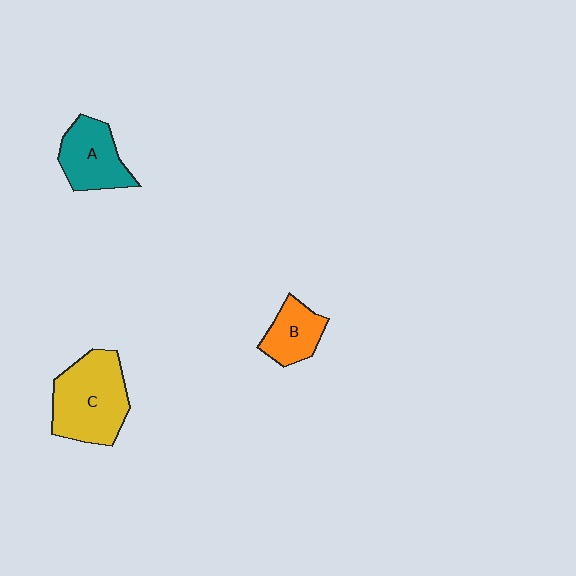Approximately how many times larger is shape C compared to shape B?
Approximately 2.0 times.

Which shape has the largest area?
Shape C (yellow).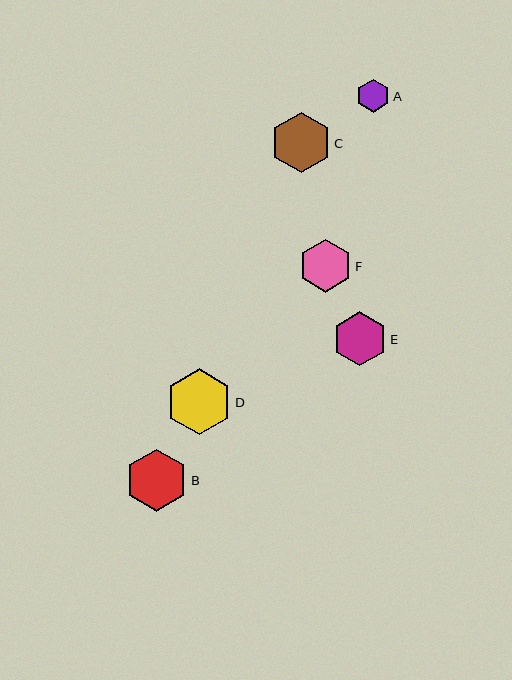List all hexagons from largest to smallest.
From largest to smallest: D, B, C, E, F, A.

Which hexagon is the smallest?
Hexagon A is the smallest with a size of approximately 33 pixels.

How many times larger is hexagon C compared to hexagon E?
Hexagon C is approximately 1.1 times the size of hexagon E.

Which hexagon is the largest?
Hexagon D is the largest with a size of approximately 66 pixels.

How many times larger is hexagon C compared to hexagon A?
Hexagon C is approximately 1.8 times the size of hexagon A.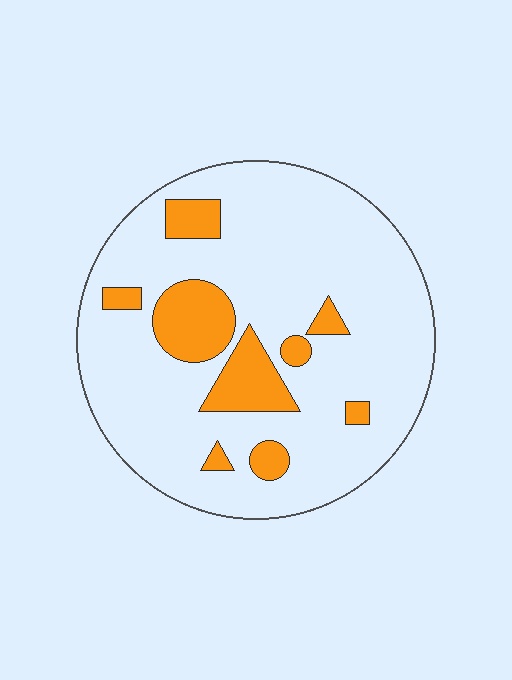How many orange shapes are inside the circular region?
9.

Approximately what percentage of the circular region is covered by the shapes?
Approximately 15%.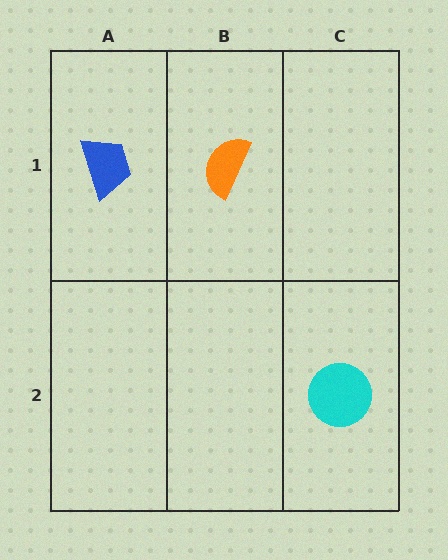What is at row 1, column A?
A blue trapezoid.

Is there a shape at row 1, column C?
No, that cell is empty.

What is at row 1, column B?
An orange semicircle.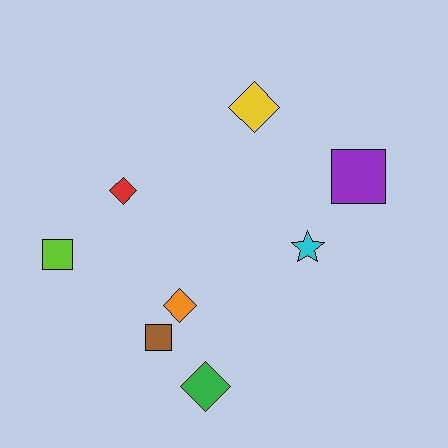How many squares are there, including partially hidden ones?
There are 3 squares.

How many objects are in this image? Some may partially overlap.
There are 8 objects.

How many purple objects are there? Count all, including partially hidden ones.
There is 1 purple object.